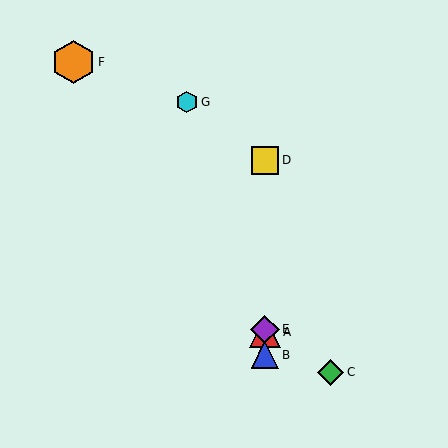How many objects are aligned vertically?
4 objects (A, B, D, E) are aligned vertically.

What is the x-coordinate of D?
Object D is at x≈265.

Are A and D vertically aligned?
Yes, both are at x≈265.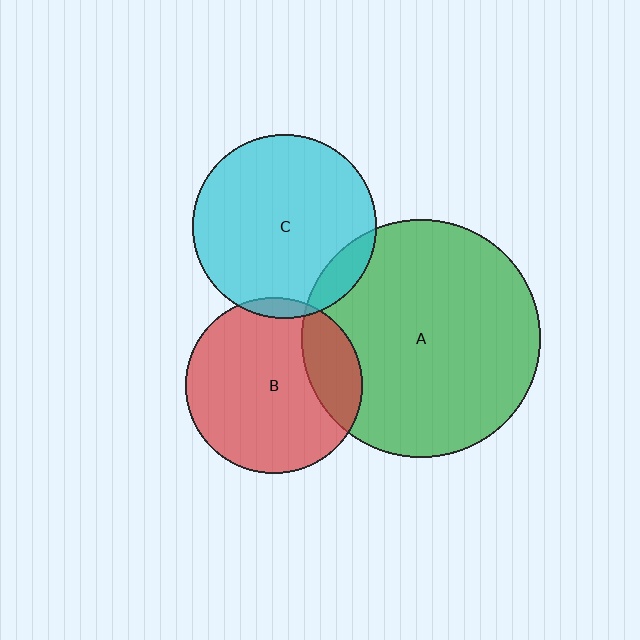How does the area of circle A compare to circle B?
Approximately 1.8 times.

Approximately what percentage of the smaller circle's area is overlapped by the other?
Approximately 10%.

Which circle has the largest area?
Circle A (green).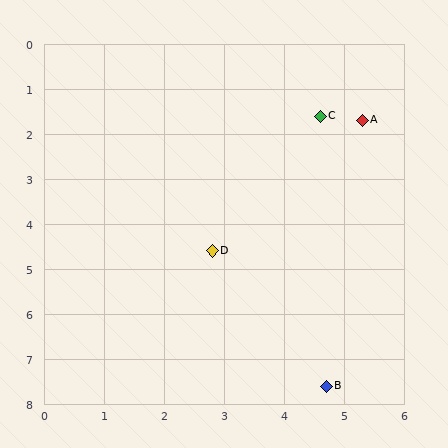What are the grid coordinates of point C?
Point C is at approximately (4.6, 1.6).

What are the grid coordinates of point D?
Point D is at approximately (2.8, 4.6).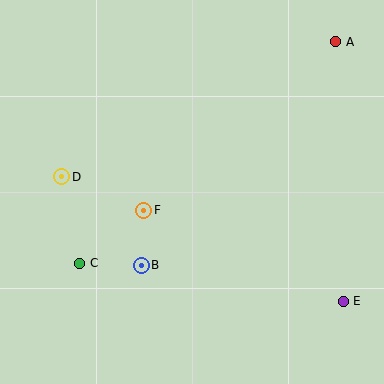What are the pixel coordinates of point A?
Point A is at (336, 42).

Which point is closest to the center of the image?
Point F at (144, 210) is closest to the center.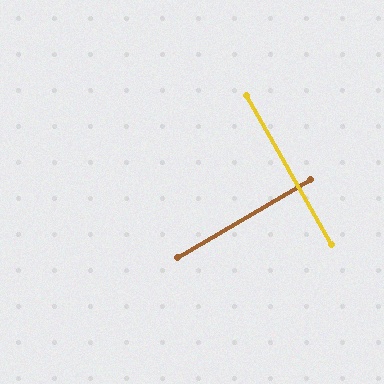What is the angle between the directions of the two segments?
Approximately 89 degrees.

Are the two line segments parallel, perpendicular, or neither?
Perpendicular — they meet at approximately 89°.